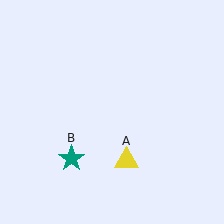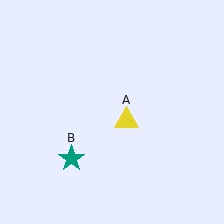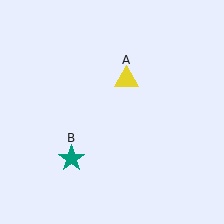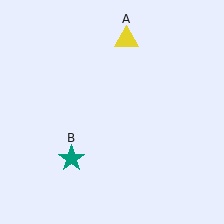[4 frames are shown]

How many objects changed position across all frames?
1 object changed position: yellow triangle (object A).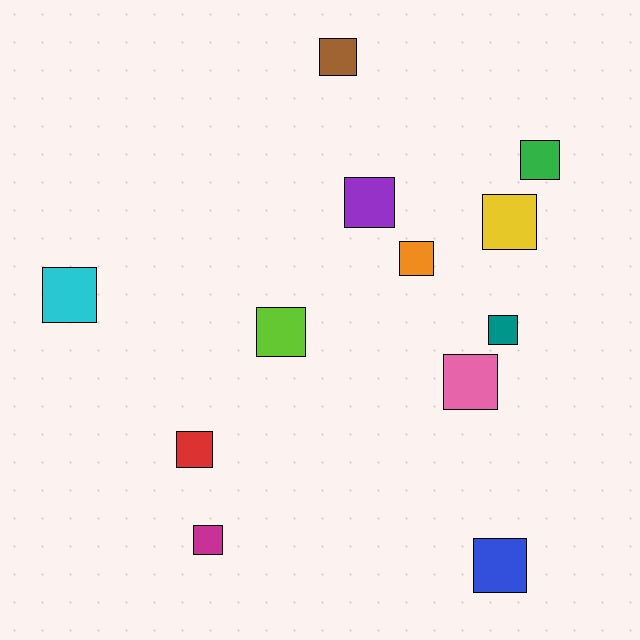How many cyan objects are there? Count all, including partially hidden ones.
There is 1 cyan object.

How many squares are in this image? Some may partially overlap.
There are 12 squares.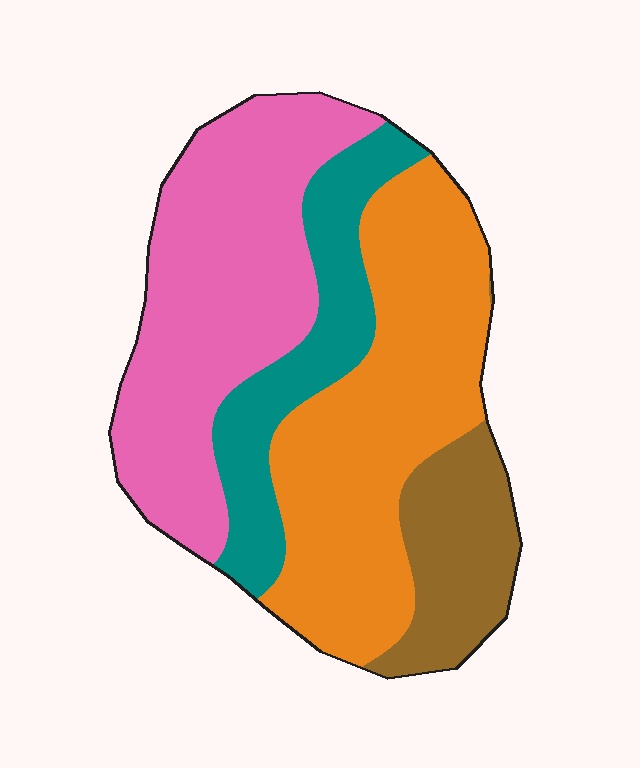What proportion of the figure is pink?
Pink takes up about one third (1/3) of the figure.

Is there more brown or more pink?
Pink.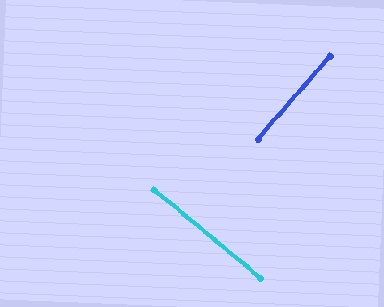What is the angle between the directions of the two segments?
Approximately 89 degrees.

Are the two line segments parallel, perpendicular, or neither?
Perpendicular — they meet at approximately 89°.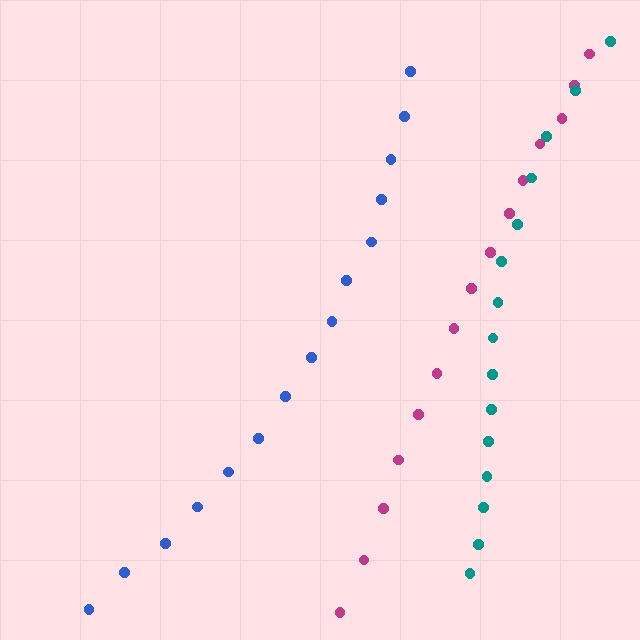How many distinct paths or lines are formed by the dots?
There are 3 distinct paths.